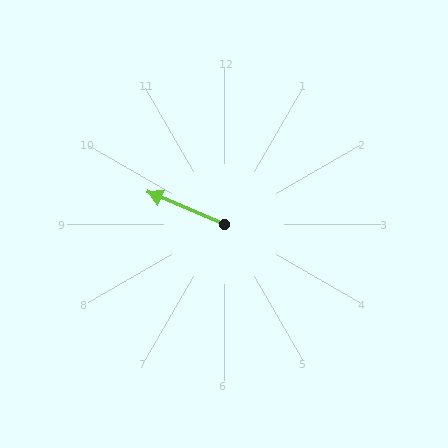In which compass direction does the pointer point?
Northwest.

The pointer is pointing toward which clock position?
Roughly 10 o'clock.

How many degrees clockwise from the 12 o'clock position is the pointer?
Approximately 293 degrees.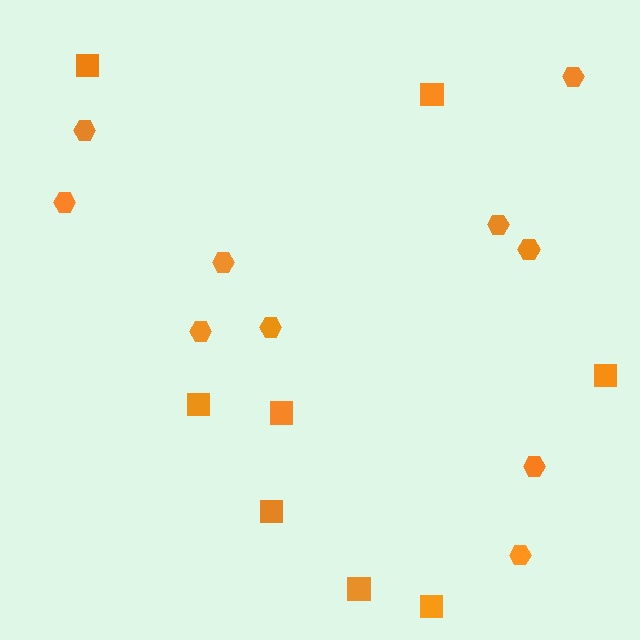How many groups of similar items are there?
There are 2 groups: one group of squares (8) and one group of hexagons (10).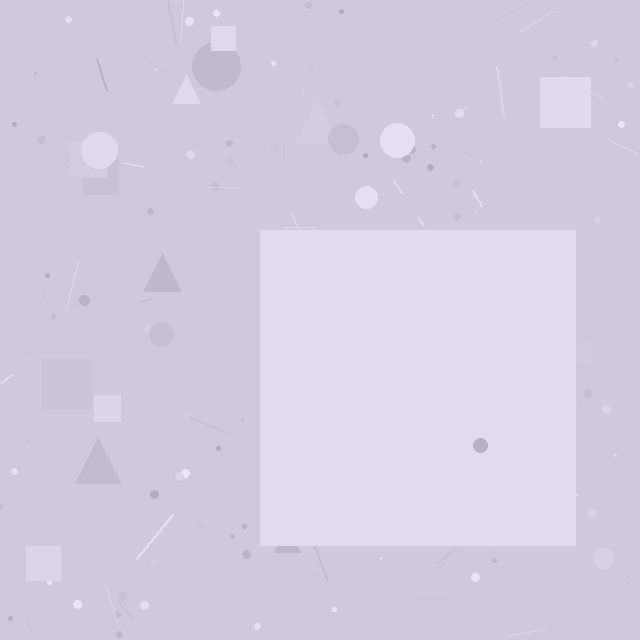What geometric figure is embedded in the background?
A square is embedded in the background.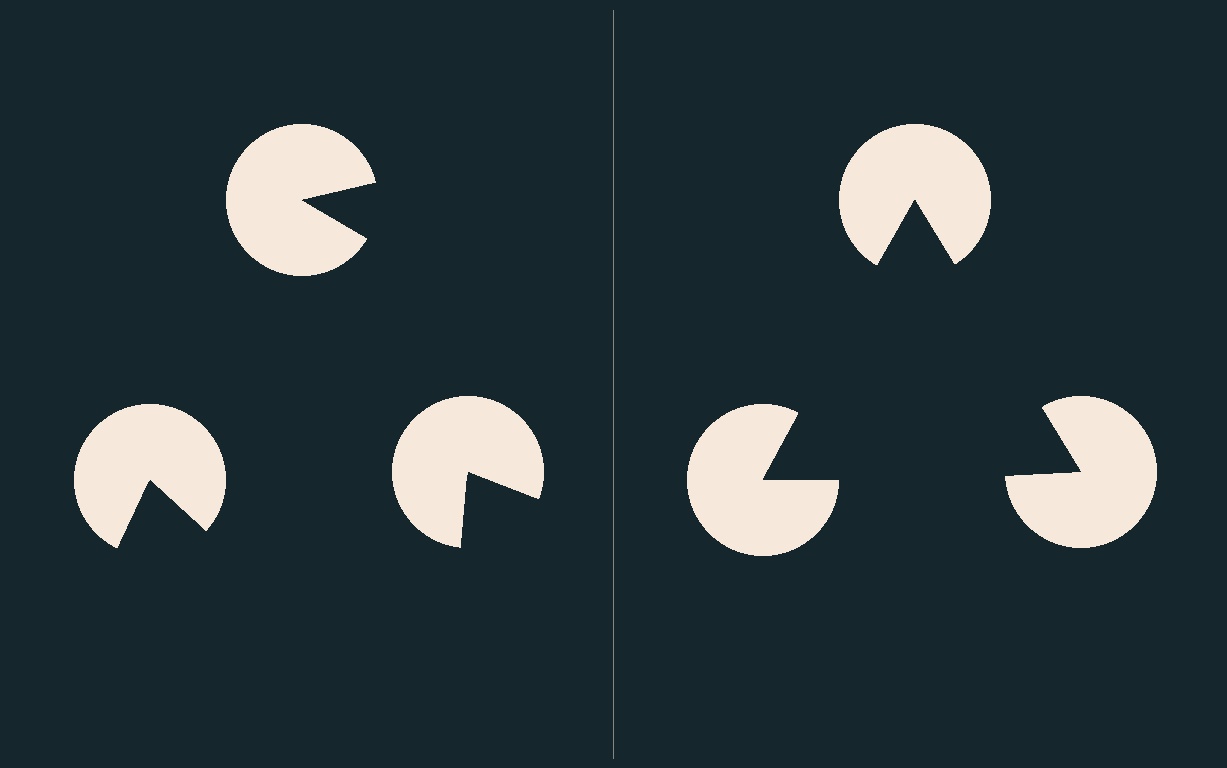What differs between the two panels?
The pac-man discs are positioned identically on both sides; only the wedge orientations differ. On the right they align to a triangle; on the left they are misaligned.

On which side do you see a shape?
An illusory triangle appears on the right side. On the left side the wedge cuts are rotated, so no coherent shape forms.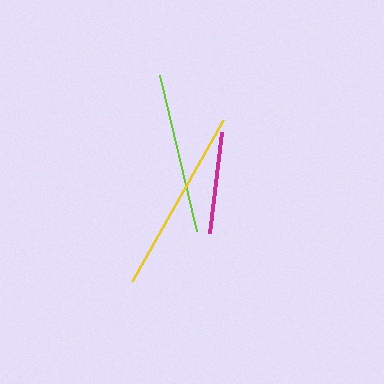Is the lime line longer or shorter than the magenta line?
The lime line is longer than the magenta line.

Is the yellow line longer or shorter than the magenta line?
The yellow line is longer than the magenta line.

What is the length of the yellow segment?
The yellow segment is approximately 186 pixels long.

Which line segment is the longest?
The yellow line is the longest at approximately 186 pixels.